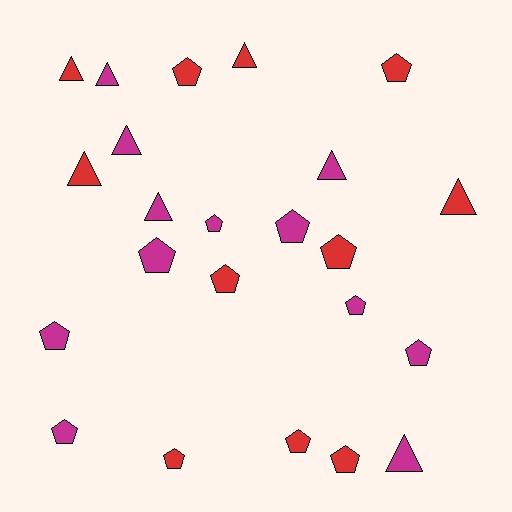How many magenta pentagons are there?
There are 7 magenta pentagons.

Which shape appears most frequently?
Pentagon, with 14 objects.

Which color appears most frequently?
Magenta, with 12 objects.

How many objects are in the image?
There are 23 objects.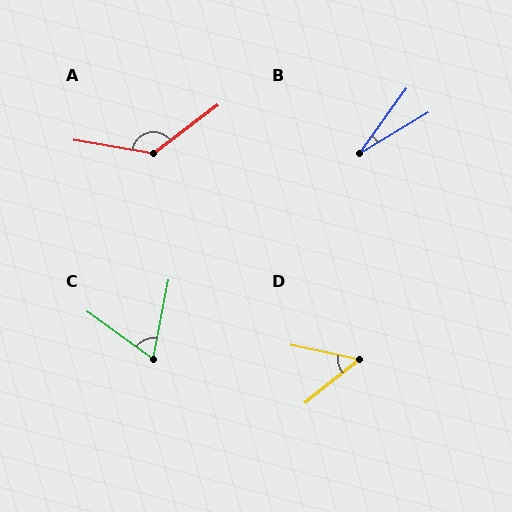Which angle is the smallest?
B, at approximately 23 degrees.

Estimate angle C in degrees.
Approximately 65 degrees.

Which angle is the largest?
A, at approximately 134 degrees.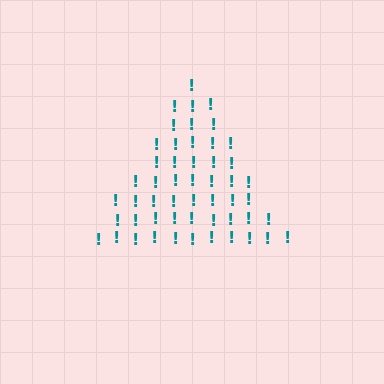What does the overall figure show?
The overall figure shows a triangle.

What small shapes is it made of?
It is made of small exclamation marks.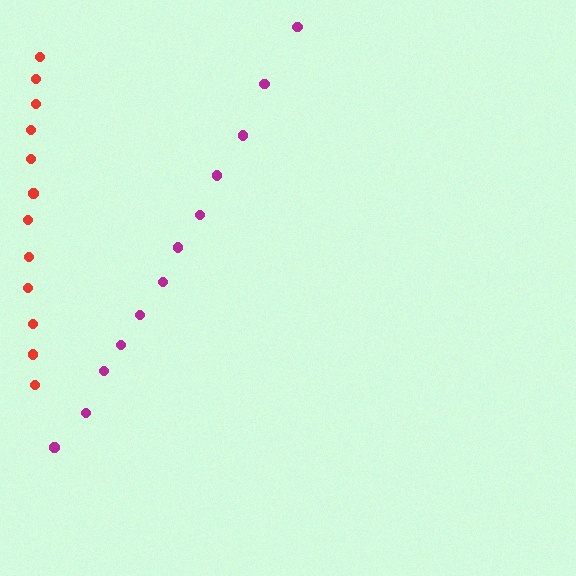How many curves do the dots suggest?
There are 2 distinct paths.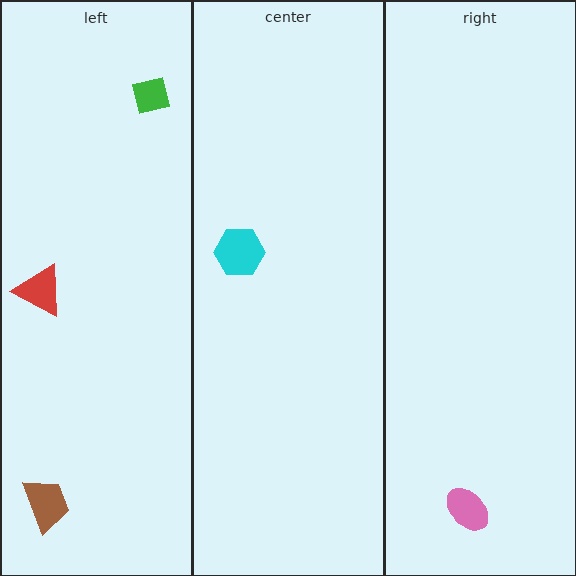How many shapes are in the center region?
1.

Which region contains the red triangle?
The left region.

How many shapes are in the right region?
1.